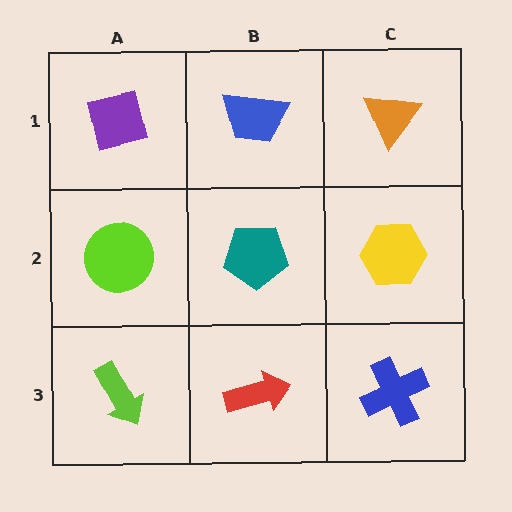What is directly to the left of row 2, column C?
A teal pentagon.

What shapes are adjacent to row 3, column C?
A yellow hexagon (row 2, column C), a red arrow (row 3, column B).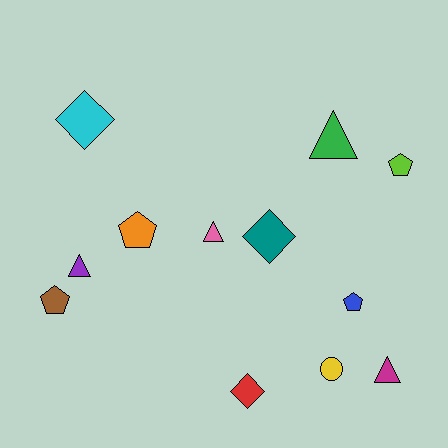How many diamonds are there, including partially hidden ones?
There are 3 diamonds.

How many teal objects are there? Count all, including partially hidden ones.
There is 1 teal object.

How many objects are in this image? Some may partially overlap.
There are 12 objects.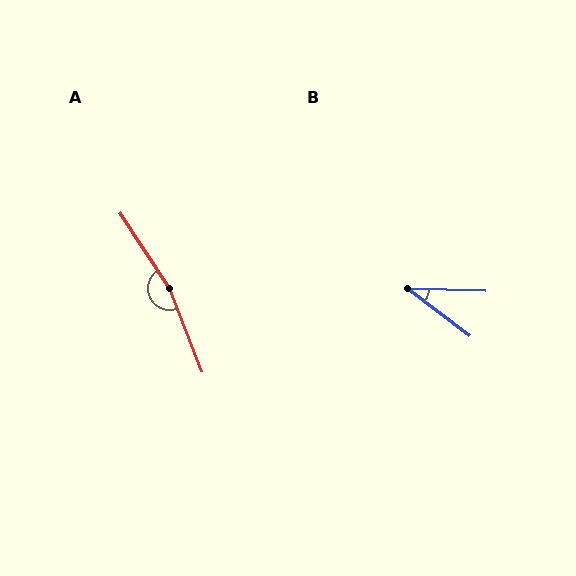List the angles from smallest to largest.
B (35°), A (168°).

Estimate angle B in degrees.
Approximately 35 degrees.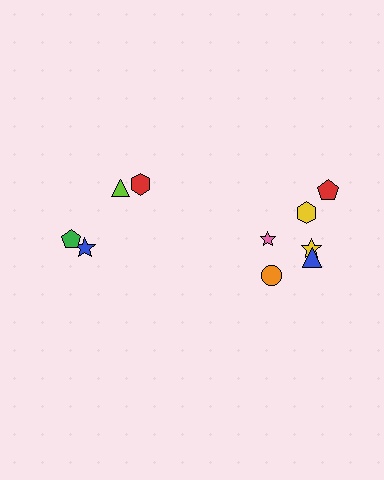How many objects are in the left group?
There are 4 objects.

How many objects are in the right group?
There are 6 objects.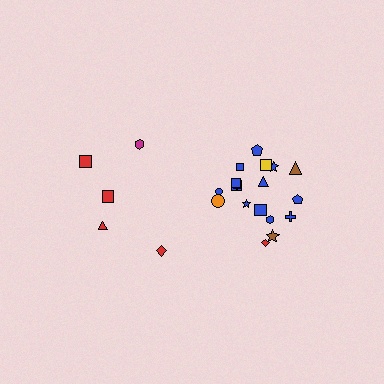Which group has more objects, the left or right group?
The right group.